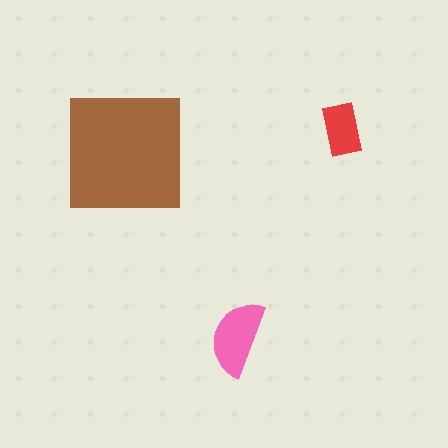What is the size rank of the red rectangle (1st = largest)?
3rd.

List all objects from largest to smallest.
The brown square, the pink semicircle, the red rectangle.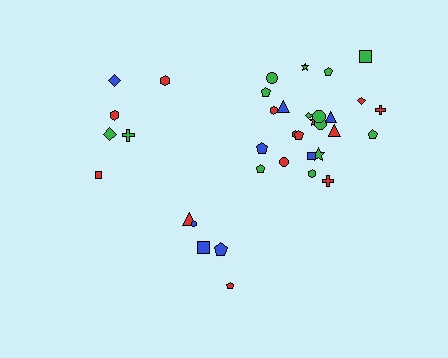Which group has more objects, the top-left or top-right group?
The top-right group.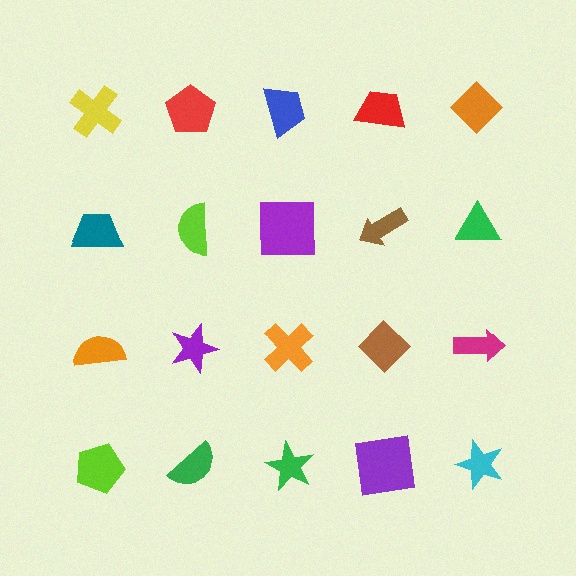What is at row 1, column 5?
An orange diamond.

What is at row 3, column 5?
A magenta arrow.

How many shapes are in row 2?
5 shapes.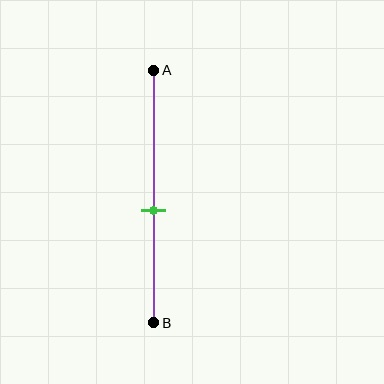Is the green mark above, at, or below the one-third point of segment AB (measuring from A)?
The green mark is below the one-third point of segment AB.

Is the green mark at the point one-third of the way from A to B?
No, the mark is at about 55% from A, not at the 33% one-third point.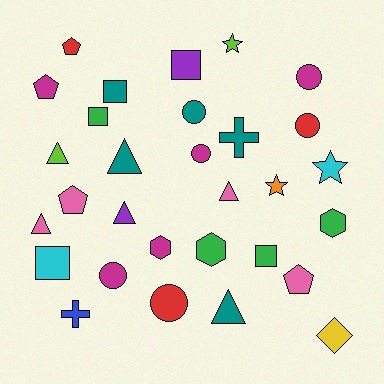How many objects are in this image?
There are 30 objects.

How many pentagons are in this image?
There are 4 pentagons.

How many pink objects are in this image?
There are 4 pink objects.